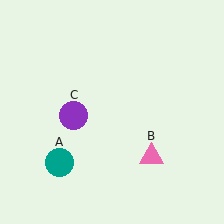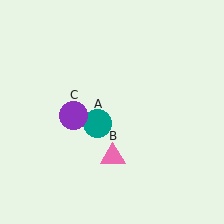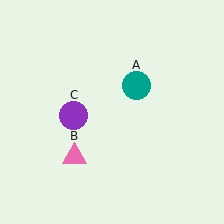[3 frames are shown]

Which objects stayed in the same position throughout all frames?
Purple circle (object C) remained stationary.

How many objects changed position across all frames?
2 objects changed position: teal circle (object A), pink triangle (object B).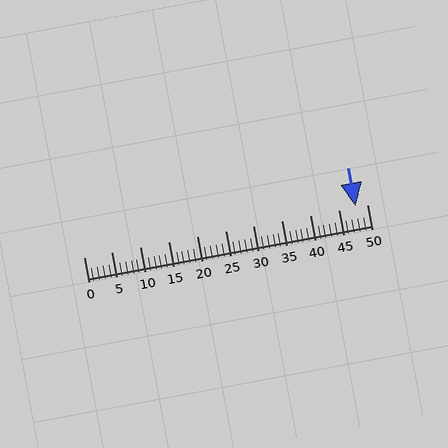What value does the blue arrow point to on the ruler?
The blue arrow points to approximately 48.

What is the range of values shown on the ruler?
The ruler shows values from 0 to 50.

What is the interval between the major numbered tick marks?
The major tick marks are spaced 5 units apart.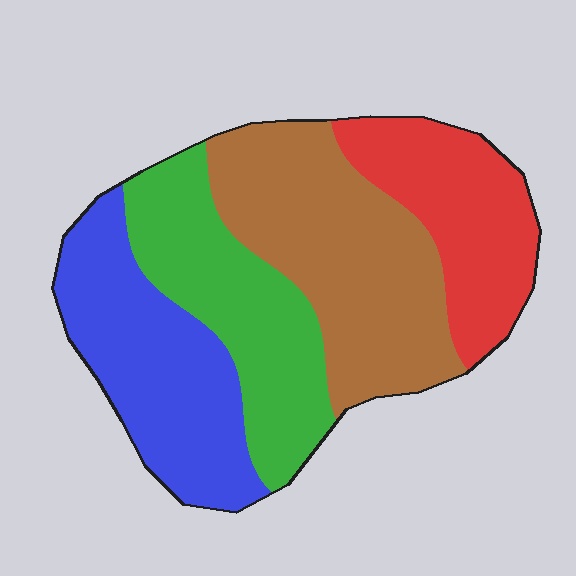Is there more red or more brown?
Brown.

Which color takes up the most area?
Brown, at roughly 30%.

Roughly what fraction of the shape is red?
Red covers 20% of the shape.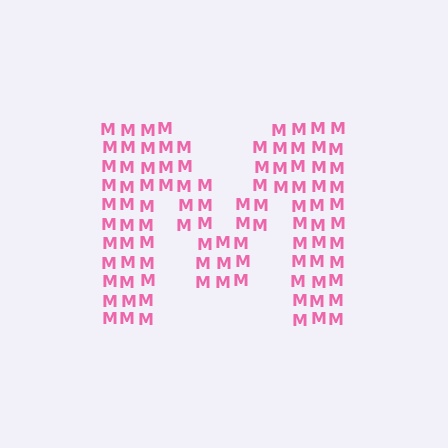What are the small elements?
The small elements are letter M's.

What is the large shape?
The large shape is the letter M.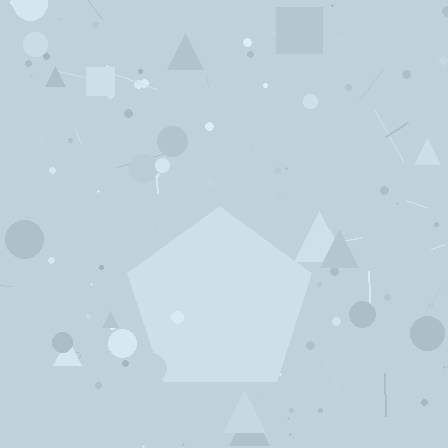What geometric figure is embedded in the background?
A pentagon is embedded in the background.